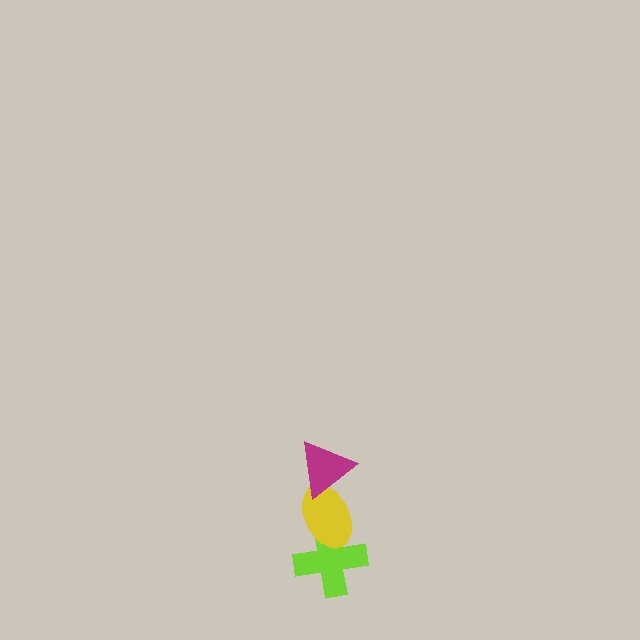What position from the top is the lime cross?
The lime cross is 3rd from the top.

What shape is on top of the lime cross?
The yellow ellipse is on top of the lime cross.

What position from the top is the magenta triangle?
The magenta triangle is 1st from the top.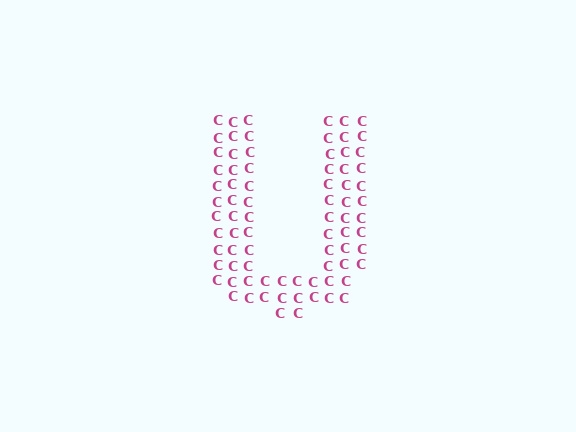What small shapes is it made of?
It is made of small letter C's.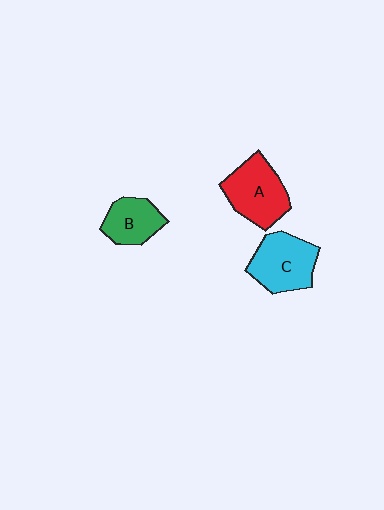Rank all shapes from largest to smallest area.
From largest to smallest: A (red), C (cyan), B (green).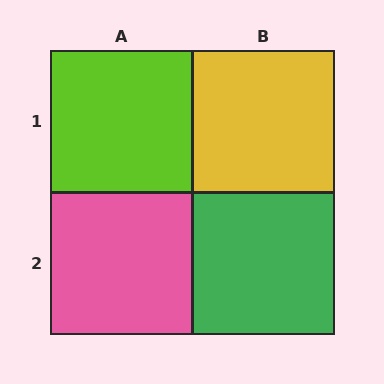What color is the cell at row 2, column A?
Pink.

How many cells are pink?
1 cell is pink.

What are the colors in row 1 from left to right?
Lime, yellow.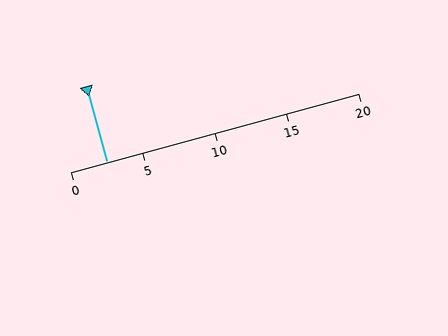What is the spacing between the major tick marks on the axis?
The major ticks are spaced 5 apart.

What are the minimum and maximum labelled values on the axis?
The axis runs from 0 to 20.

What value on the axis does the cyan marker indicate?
The marker indicates approximately 2.5.